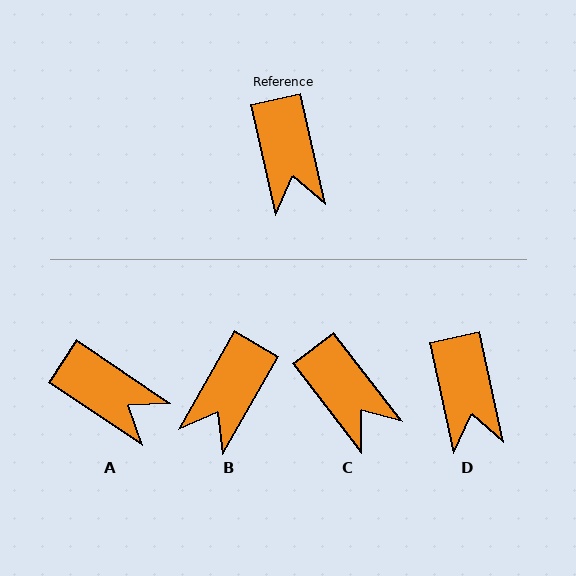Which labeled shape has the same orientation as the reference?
D.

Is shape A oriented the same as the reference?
No, it is off by about 43 degrees.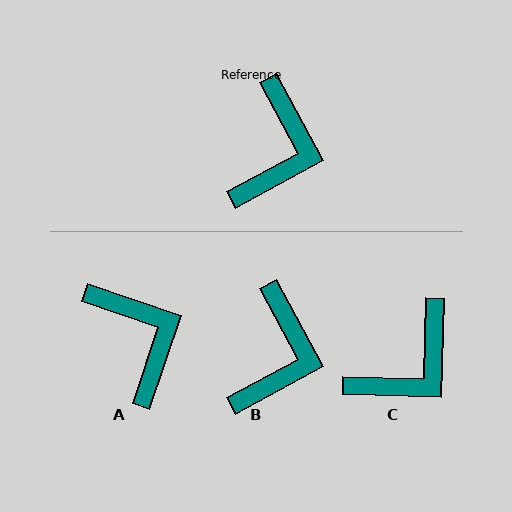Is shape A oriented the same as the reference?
No, it is off by about 43 degrees.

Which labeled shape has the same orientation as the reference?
B.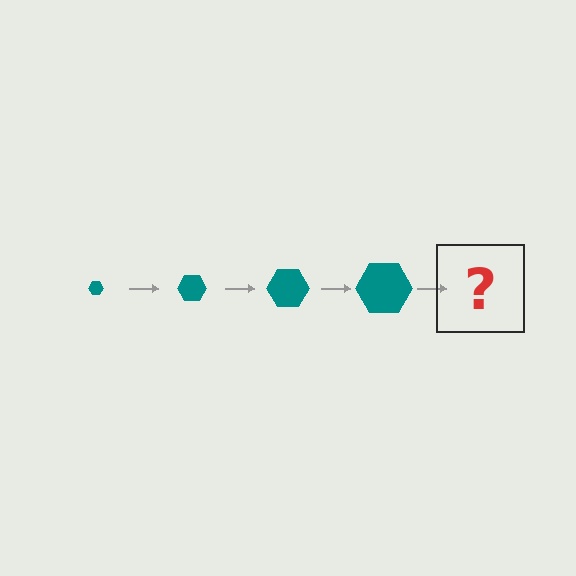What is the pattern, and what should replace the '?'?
The pattern is that the hexagon gets progressively larger each step. The '?' should be a teal hexagon, larger than the previous one.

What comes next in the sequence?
The next element should be a teal hexagon, larger than the previous one.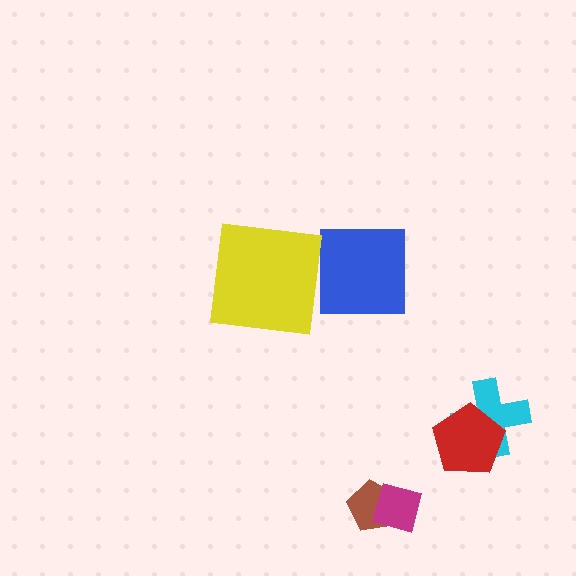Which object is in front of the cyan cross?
The red pentagon is in front of the cyan cross.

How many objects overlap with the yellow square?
0 objects overlap with the yellow square.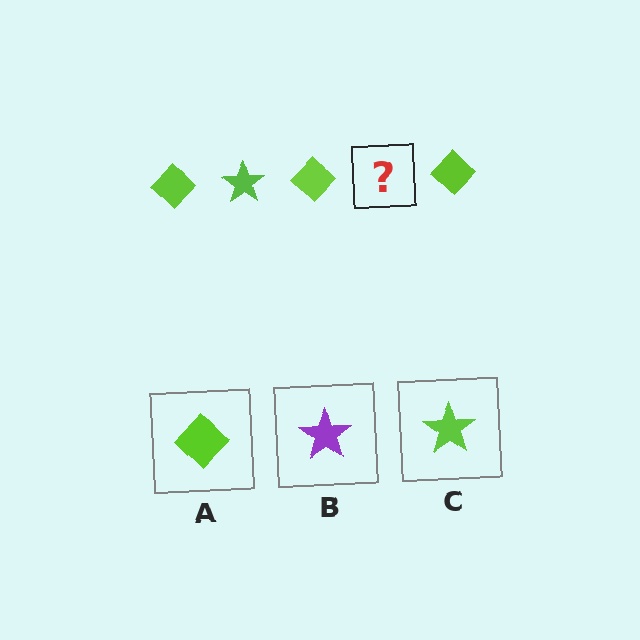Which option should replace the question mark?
Option C.